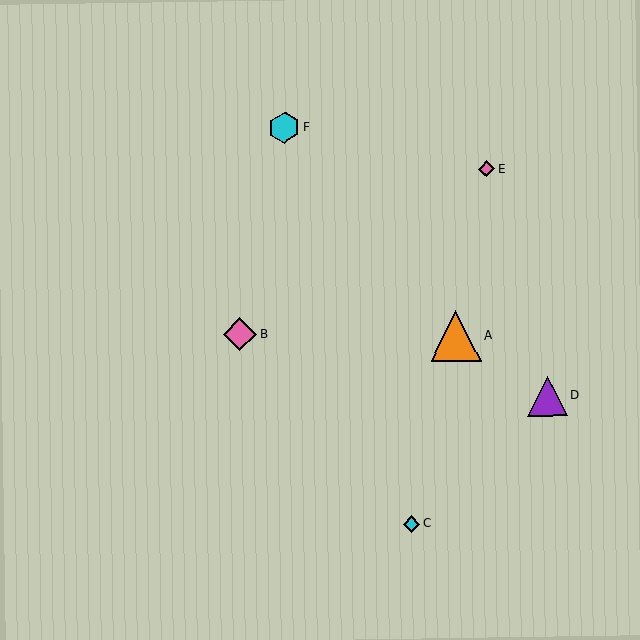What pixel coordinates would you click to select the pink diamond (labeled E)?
Click at (487, 169) to select the pink diamond E.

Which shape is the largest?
The orange triangle (labeled A) is the largest.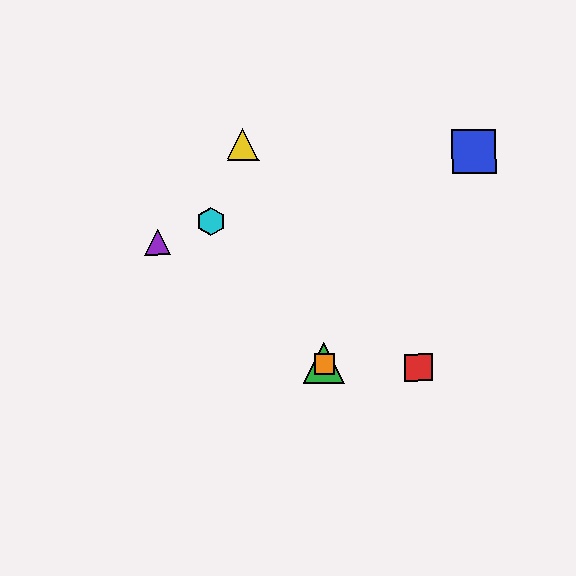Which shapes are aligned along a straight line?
The green triangle, the purple triangle, the orange square are aligned along a straight line.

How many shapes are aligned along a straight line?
3 shapes (the green triangle, the purple triangle, the orange square) are aligned along a straight line.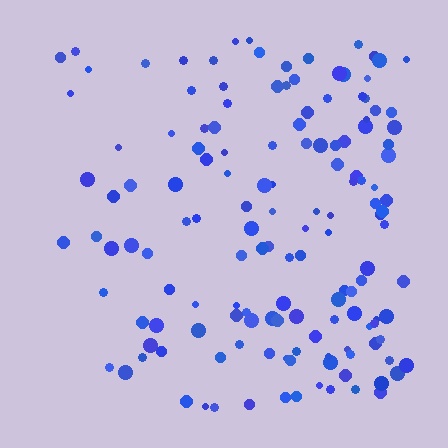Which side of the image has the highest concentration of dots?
The right.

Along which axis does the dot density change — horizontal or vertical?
Horizontal.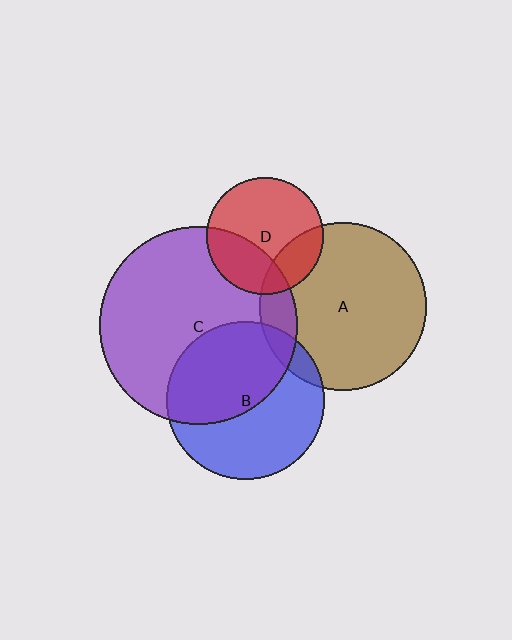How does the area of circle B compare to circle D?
Approximately 1.8 times.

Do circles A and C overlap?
Yes.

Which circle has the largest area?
Circle C (purple).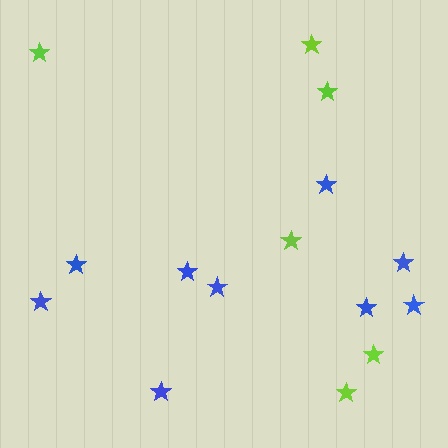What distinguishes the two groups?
There are 2 groups: one group of blue stars (9) and one group of lime stars (6).